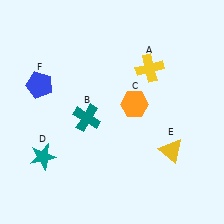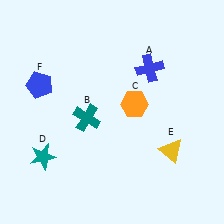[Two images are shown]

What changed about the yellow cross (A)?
In Image 1, A is yellow. In Image 2, it changed to blue.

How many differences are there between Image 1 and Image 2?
There is 1 difference between the two images.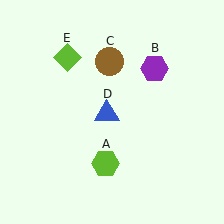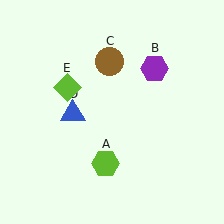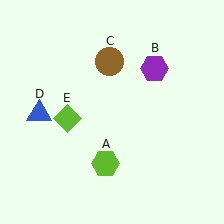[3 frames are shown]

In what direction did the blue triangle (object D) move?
The blue triangle (object D) moved left.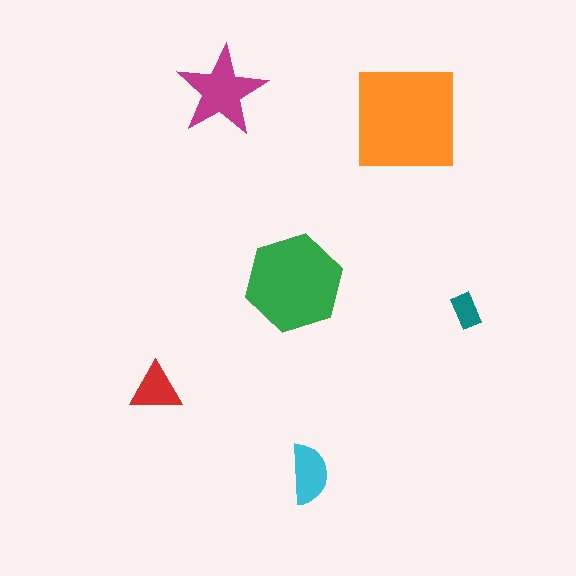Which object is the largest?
The orange square.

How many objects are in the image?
There are 6 objects in the image.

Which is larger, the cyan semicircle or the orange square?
The orange square.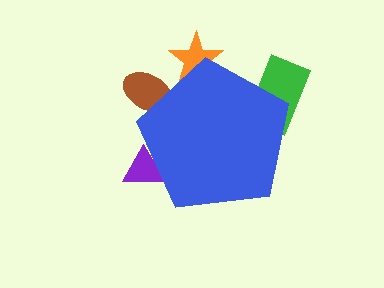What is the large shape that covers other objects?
A blue pentagon.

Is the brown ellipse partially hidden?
Yes, the brown ellipse is partially hidden behind the blue pentagon.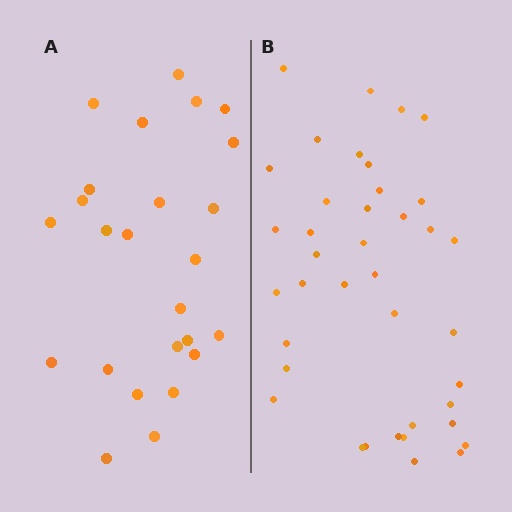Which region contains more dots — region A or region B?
Region B (the right region) has more dots.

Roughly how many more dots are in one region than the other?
Region B has approximately 15 more dots than region A.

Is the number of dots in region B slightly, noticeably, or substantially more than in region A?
Region B has substantially more. The ratio is roughly 1.6 to 1.